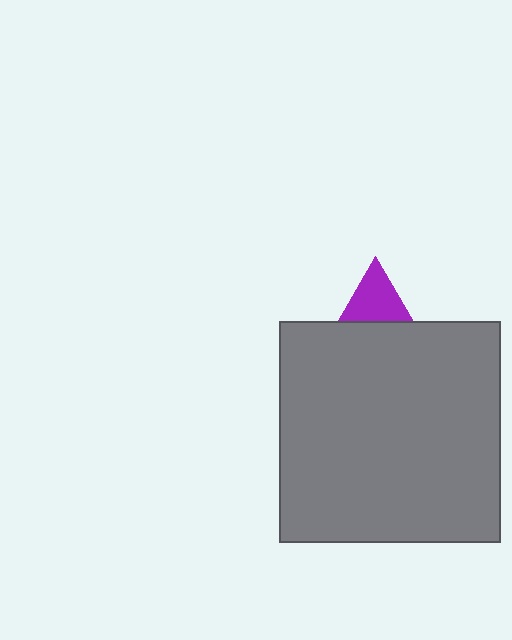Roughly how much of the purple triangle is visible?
A small part of it is visible (roughly 33%).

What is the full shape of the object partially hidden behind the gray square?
The partially hidden object is a purple triangle.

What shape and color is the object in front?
The object in front is a gray square.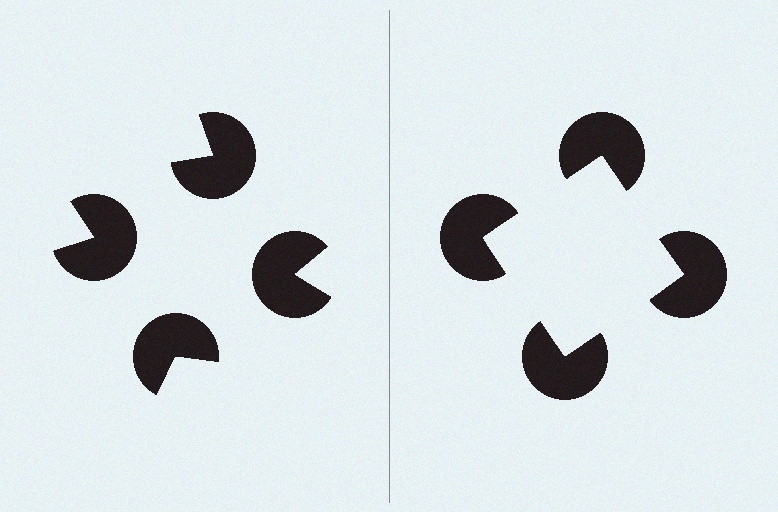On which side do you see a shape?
An illusory square appears on the right side. On the left side the wedge cuts are rotated, so no coherent shape forms.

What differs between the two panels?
The pac-man discs are positioned identically on both sides; only the wedge orientations differ. On the right they align to a square; on the left they are misaligned.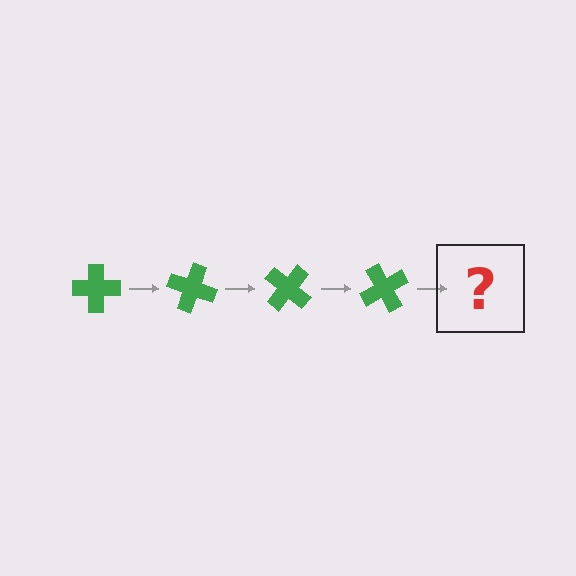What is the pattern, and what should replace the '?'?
The pattern is that the cross rotates 20 degrees each step. The '?' should be a green cross rotated 80 degrees.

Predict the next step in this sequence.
The next step is a green cross rotated 80 degrees.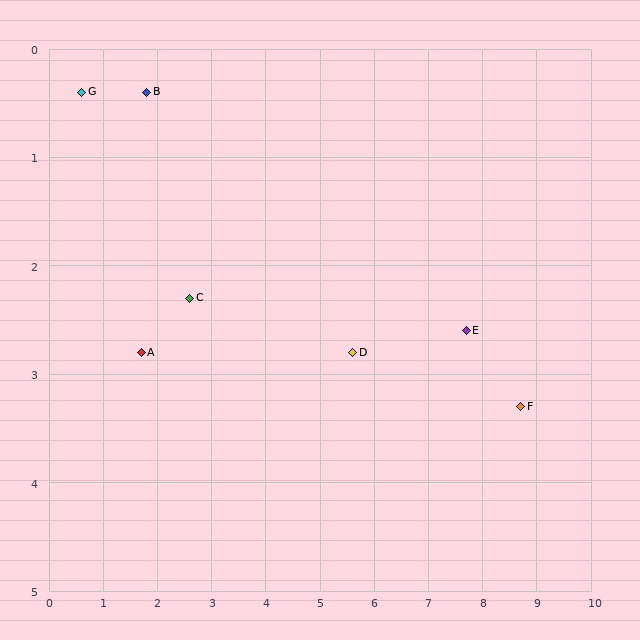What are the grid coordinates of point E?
Point E is at approximately (7.7, 2.6).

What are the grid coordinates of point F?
Point F is at approximately (8.7, 3.3).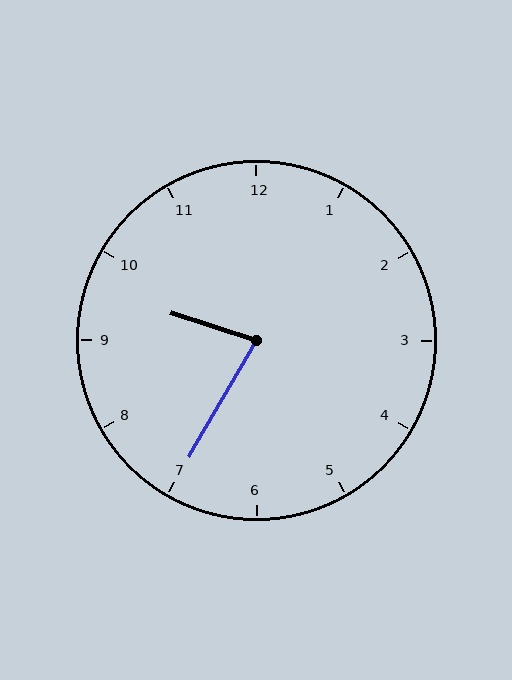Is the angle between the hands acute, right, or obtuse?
It is acute.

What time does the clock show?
9:35.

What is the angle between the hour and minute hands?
Approximately 78 degrees.